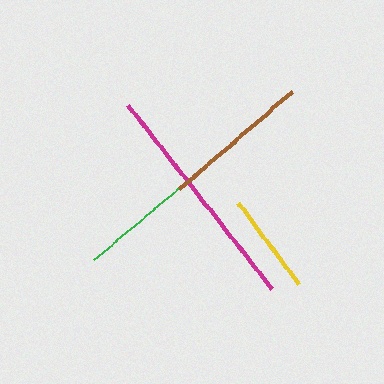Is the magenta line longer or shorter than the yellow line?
The magenta line is longer than the yellow line.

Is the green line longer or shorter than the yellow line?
The green line is longer than the yellow line.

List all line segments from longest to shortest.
From longest to shortest: magenta, brown, green, yellow.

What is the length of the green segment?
The green segment is approximately 121 pixels long.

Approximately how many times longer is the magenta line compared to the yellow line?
The magenta line is approximately 2.3 times the length of the yellow line.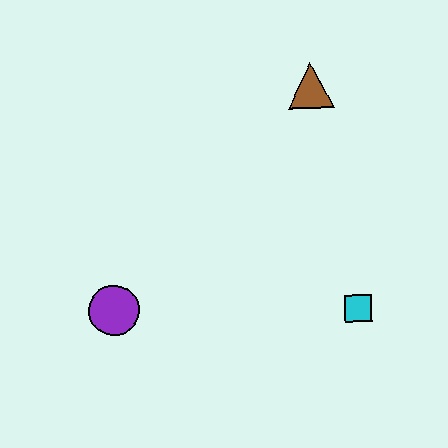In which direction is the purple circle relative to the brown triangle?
The purple circle is below the brown triangle.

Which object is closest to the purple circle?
The cyan square is closest to the purple circle.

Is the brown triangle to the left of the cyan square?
Yes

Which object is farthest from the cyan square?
The purple circle is farthest from the cyan square.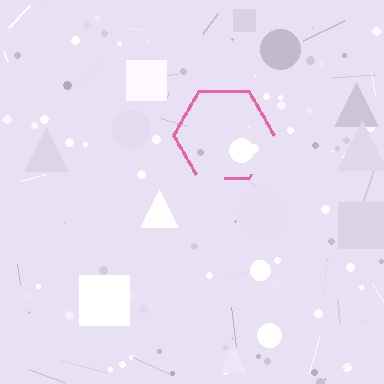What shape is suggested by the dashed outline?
The dashed outline suggests a hexagon.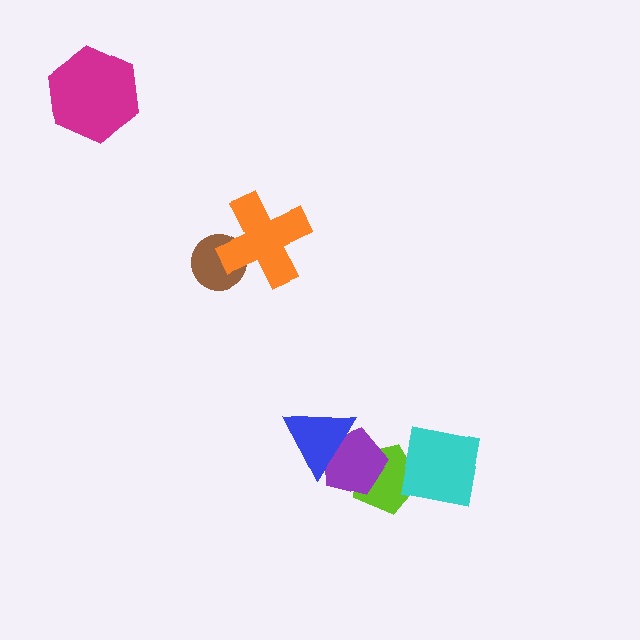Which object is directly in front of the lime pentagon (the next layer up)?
The purple pentagon is directly in front of the lime pentagon.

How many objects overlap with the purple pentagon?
2 objects overlap with the purple pentagon.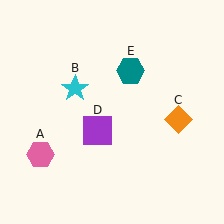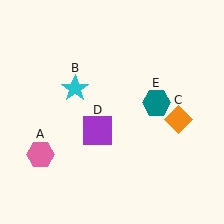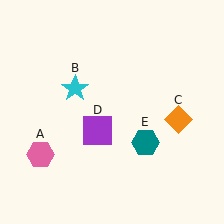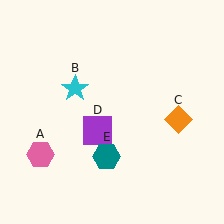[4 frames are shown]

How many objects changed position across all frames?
1 object changed position: teal hexagon (object E).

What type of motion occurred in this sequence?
The teal hexagon (object E) rotated clockwise around the center of the scene.